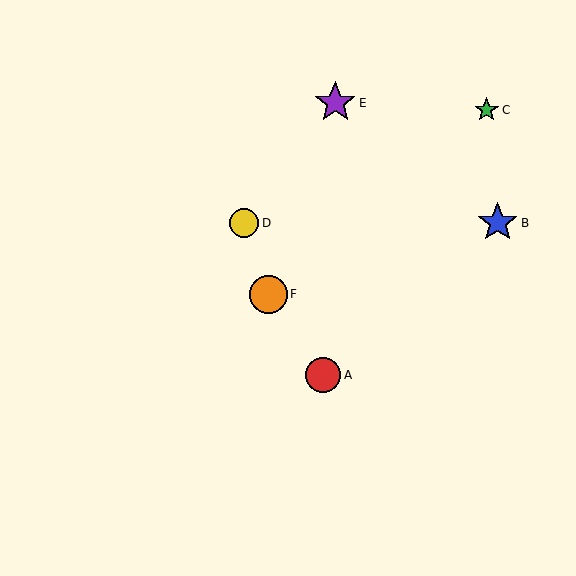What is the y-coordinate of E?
Object E is at y≈103.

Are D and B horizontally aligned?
Yes, both are at y≈223.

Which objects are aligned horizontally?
Objects B, D are aligned horizontally.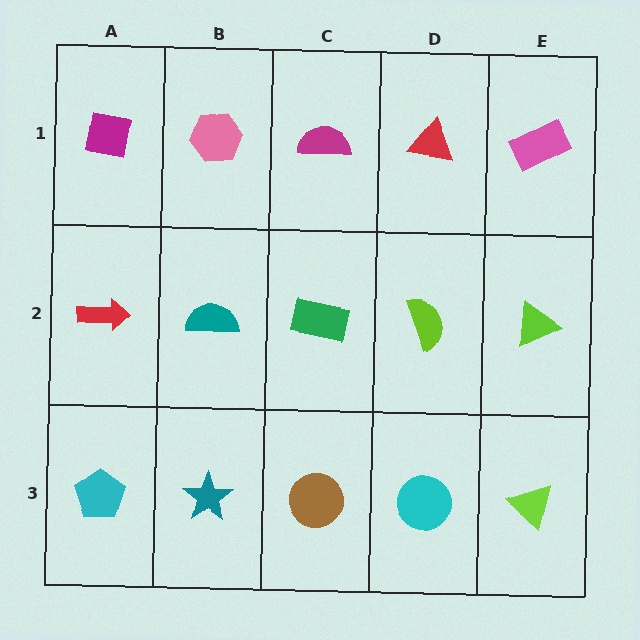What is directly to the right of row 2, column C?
A lime semicircle.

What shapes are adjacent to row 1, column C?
A green rectangle (row 2, column C), a pink hexagon (row 1, column B), a red triangle (row 1, column D).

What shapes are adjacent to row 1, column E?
A lime triangle (row 2, column E), a red triangle (row 1, column D).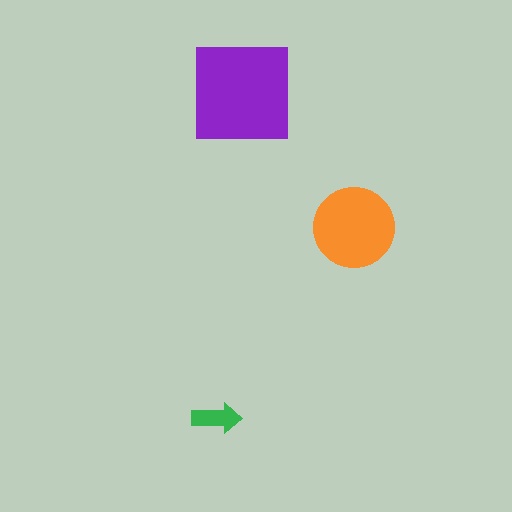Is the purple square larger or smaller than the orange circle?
Larger.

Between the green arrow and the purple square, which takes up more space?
The purple square.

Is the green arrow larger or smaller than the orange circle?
Smaller.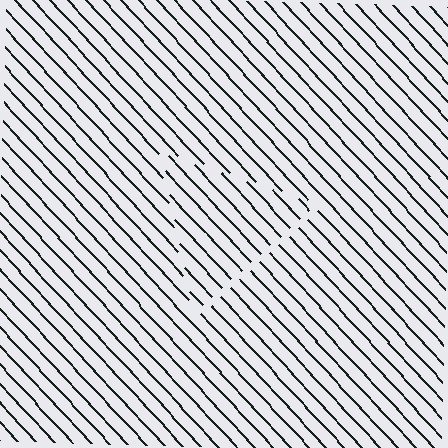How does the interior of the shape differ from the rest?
The interior of the shape contains the same grating, shifted by half a period — the contour is defined by the phase discontinuity where line-ends from the inner and outer gratings abut.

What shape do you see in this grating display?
An illusory triangle. The interior of the shape contains the same grating, shifted by half a period — the contour is defined by the phase discontinuity where line-ends from the inner and outer gratings abut.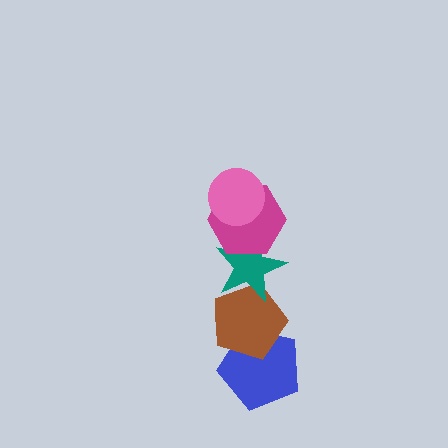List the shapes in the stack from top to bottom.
From top to bottom: the pink circle, the magenta hexagon, the teal star, the brown pentagon, the blue pentagon.